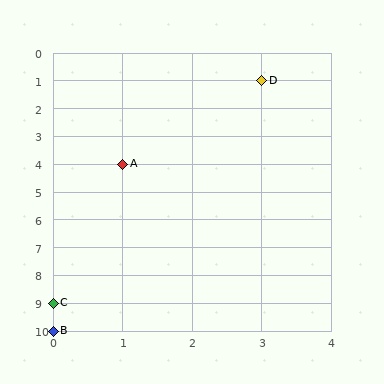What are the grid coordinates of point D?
Point D is at grid coordinates (3, 1).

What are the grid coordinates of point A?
Point A is at grid coordinates (1, 4).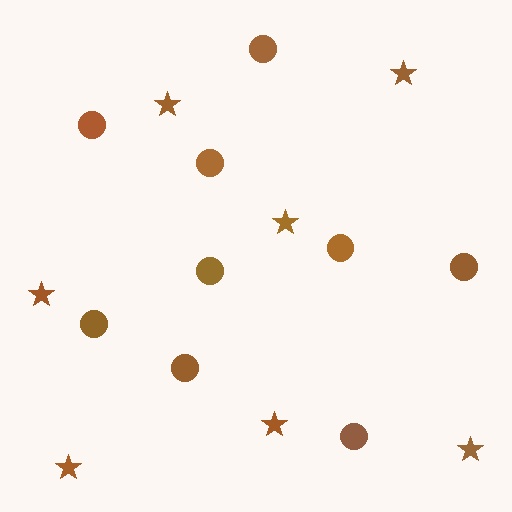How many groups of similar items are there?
There are 2 groups: one group of circles (9) and one group of stars (7).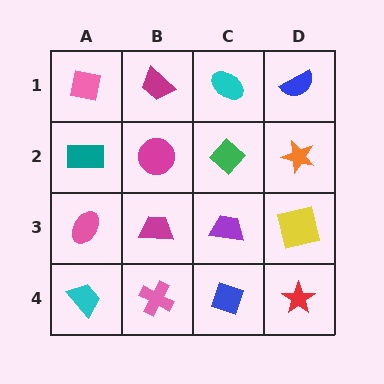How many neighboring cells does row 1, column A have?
2.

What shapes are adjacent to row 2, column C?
A cyan ellipse (row 1, column C), a purple trapezoid (row 3, column C), a magenta circle (row 2, column B), an orange star (row 2, column D).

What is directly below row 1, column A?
A teal rectangle.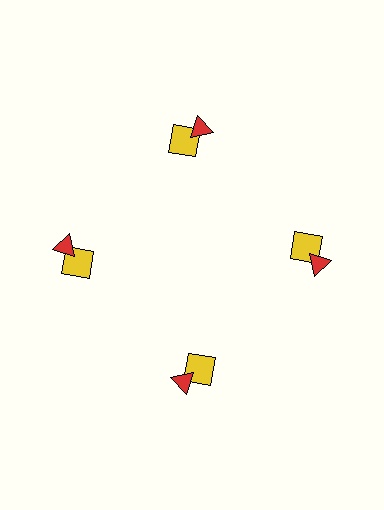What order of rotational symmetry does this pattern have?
This pattern has 4-fold rotational symmetry.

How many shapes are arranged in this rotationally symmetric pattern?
There are 8 shapes, arranged in 4 groups of 2.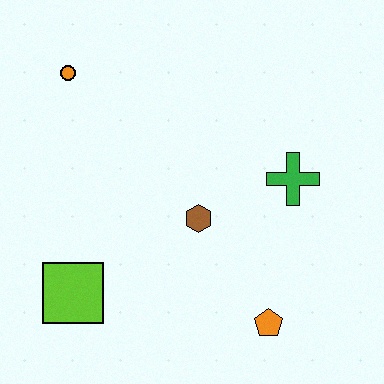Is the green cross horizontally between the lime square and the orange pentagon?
No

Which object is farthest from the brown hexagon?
The orange circle is farthest from the brown hexagon.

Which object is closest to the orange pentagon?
The brown hexagon is closest to the orange pentagon.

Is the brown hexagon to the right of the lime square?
Yes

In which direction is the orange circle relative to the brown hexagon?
The orange circle is above the brown hexagon.